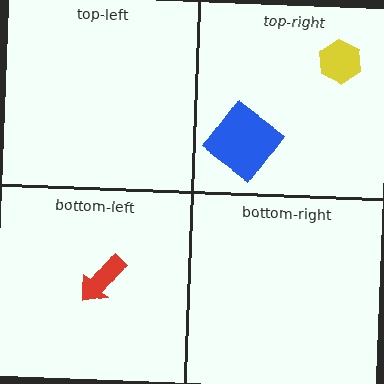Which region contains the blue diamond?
The top-right region.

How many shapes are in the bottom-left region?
1.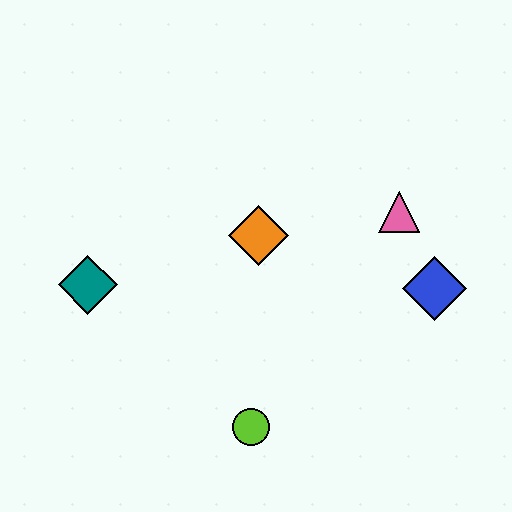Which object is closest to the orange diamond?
The pink triangle is closest to the orange diamond.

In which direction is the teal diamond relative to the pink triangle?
The teal diamond is to the left of the pink triangle.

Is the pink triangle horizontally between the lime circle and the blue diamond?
Yes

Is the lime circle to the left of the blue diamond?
Yes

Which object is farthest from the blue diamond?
The teal diamond is farthest from the blue diamond.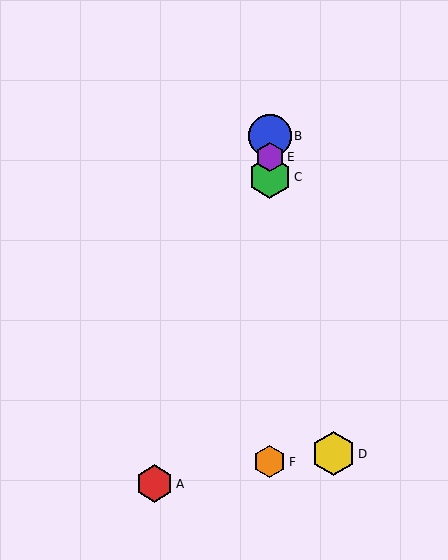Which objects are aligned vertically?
Objects B, C, E, F are aligned vertically.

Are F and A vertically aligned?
No, F is at x≈270 and A is at x≈155.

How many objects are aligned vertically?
4 objects (B, C, E, F) are aligned vertically.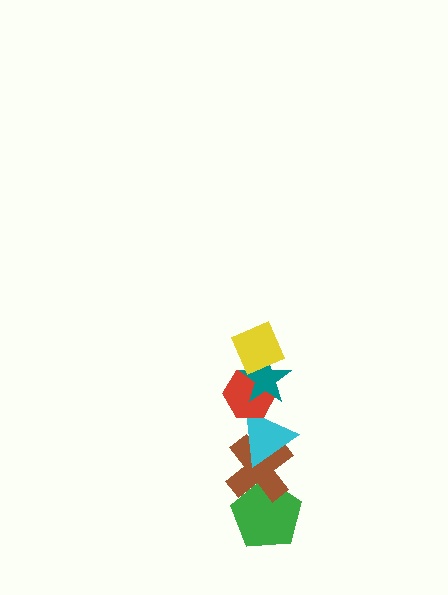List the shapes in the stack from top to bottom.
From top to bottom: the yellow diamond, the teal star, the red hexagon, the cyan triangle, the brown cross, the green pentagon.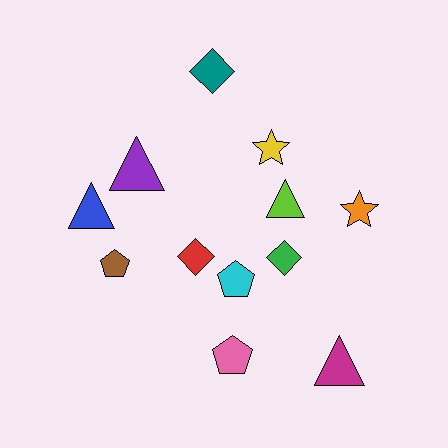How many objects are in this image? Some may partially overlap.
There are 12 objects.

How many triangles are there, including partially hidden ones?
There are 4 triangles.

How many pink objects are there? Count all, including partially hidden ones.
There is 1 pink object.